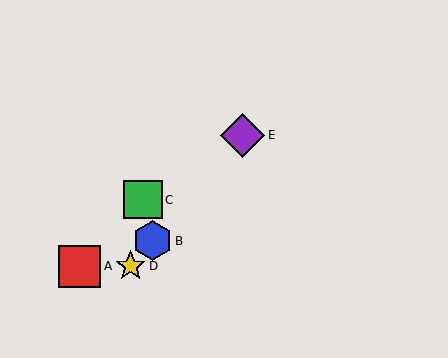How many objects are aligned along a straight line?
3 objects (B, D, E) are aligned along a straight line.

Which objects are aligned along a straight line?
Objects B, D, E are aligned along a straight line.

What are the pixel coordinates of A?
Object A is at (80, 266).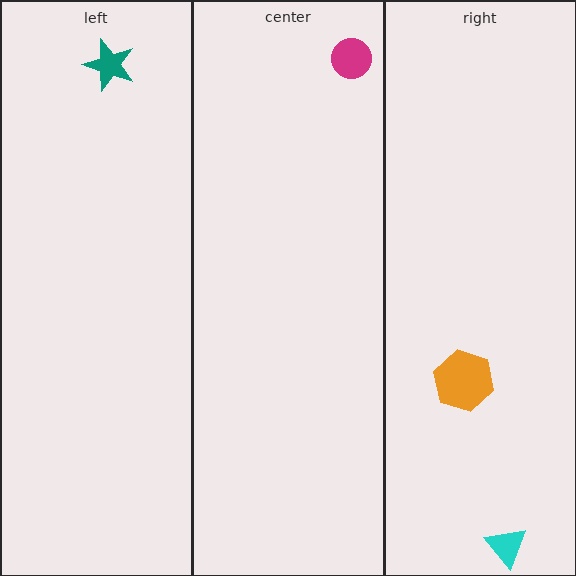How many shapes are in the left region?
1.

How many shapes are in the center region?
1.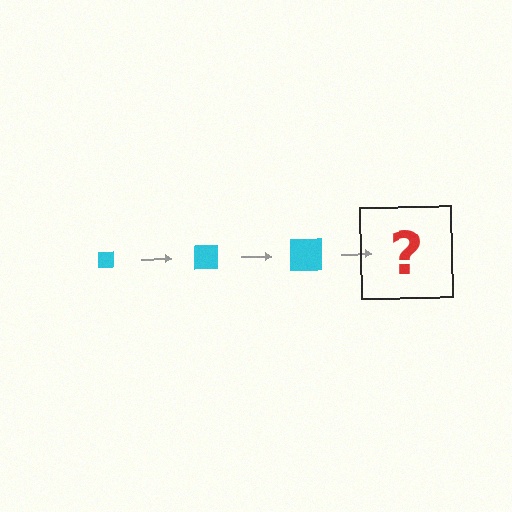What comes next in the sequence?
The next element should be a cyan square, larger than the previous one.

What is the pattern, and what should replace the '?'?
The pattern is that the square gets progressively larger each step. The '?' should be a cyan square, larger than the previous one.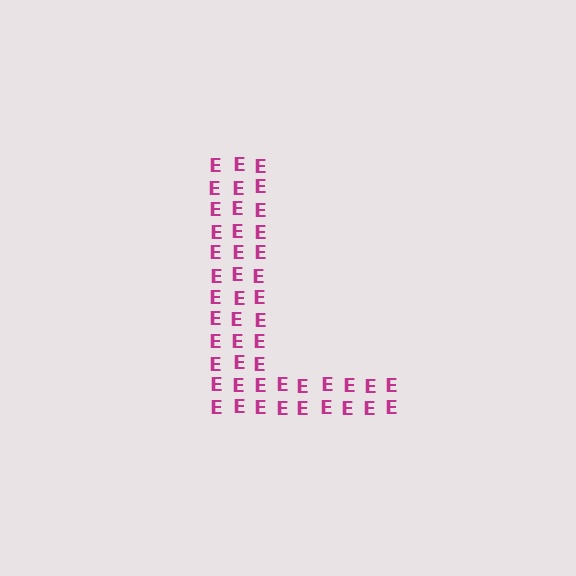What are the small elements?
The small elements are letter E's.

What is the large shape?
The large shape is the letter L.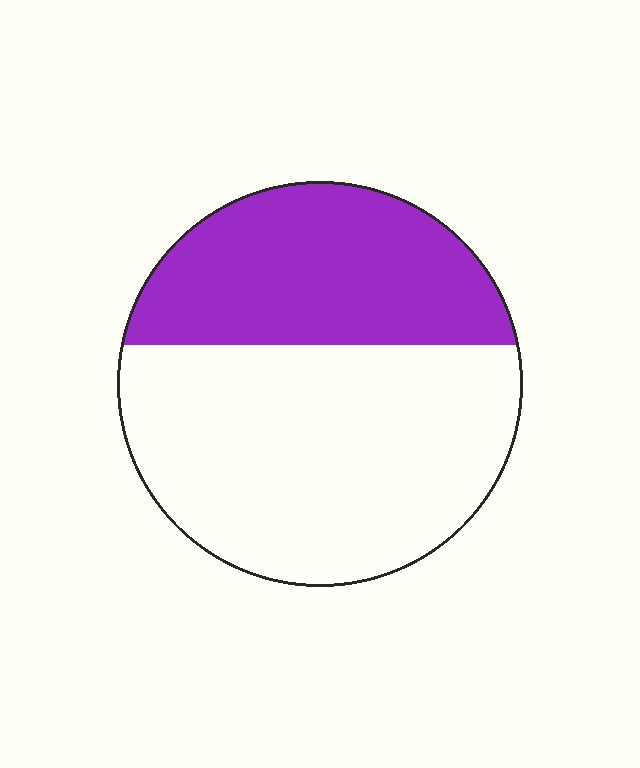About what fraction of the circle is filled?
About three eighths (3/8).